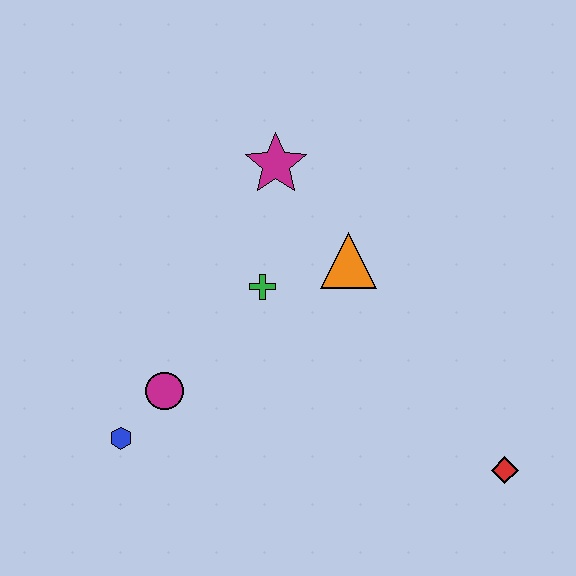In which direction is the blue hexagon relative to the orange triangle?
The blue hexagon is to the left of the orange triangle.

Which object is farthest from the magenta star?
The red diamond is farthest from the magenta star.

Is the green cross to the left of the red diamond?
Yes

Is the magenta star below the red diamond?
No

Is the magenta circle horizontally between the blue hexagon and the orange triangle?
Yes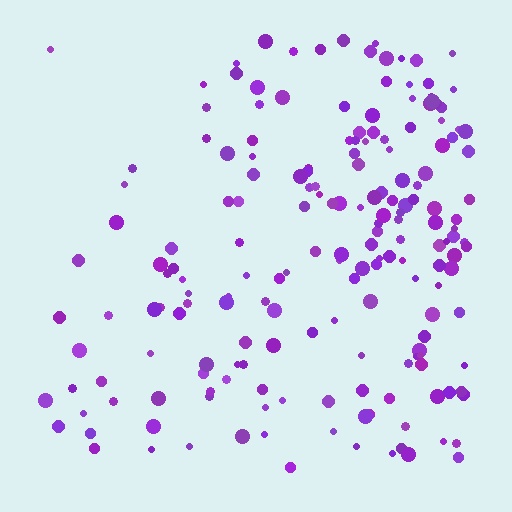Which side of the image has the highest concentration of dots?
The right.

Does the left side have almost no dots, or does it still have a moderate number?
Still a moderate number, just noticeably fewer than the right.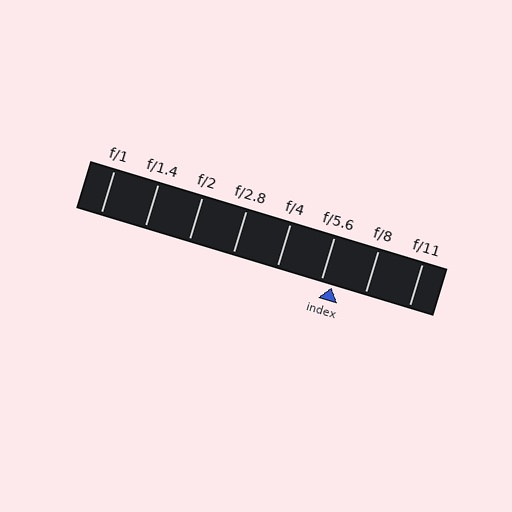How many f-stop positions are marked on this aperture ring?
There are 8 f-stop positions marked.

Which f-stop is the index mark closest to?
The index mark is closest to f/5.6.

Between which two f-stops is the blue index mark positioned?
The index mark is between f/5.6 and f/8.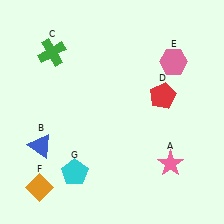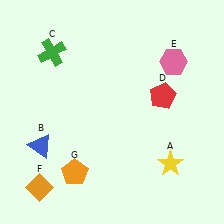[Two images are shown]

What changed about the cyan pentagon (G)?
In Image 1, G is cyan. In Image 2, it changed to orange.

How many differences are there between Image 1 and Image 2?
There are 2 differences between the two images.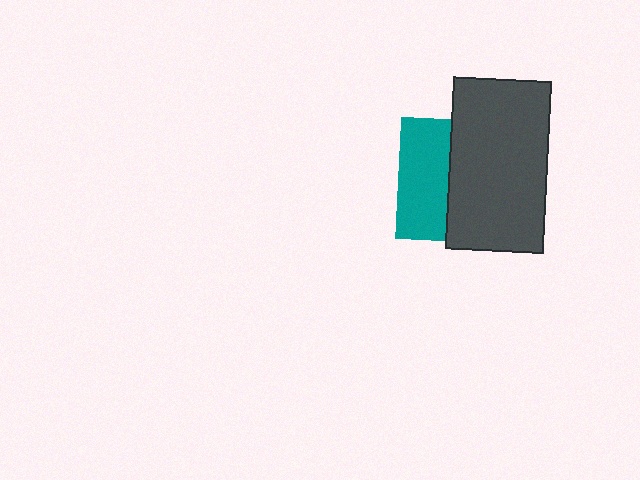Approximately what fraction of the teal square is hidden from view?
Roughly 59% of the teal square is hidden behind the dark gray rectangle.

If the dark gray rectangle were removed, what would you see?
You would see the complete teal square.